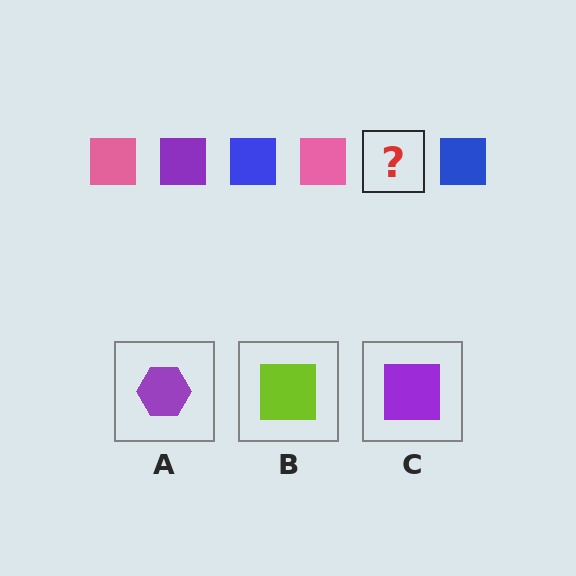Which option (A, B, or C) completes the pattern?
C.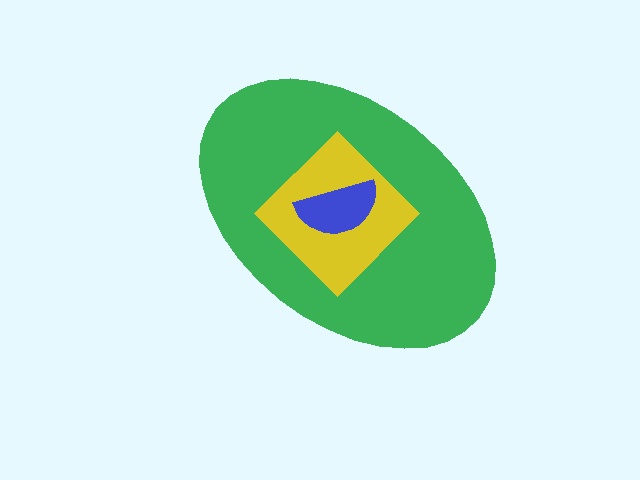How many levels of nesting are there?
3.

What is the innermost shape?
The blue semicircle.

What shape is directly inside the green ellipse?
The yellow diamond.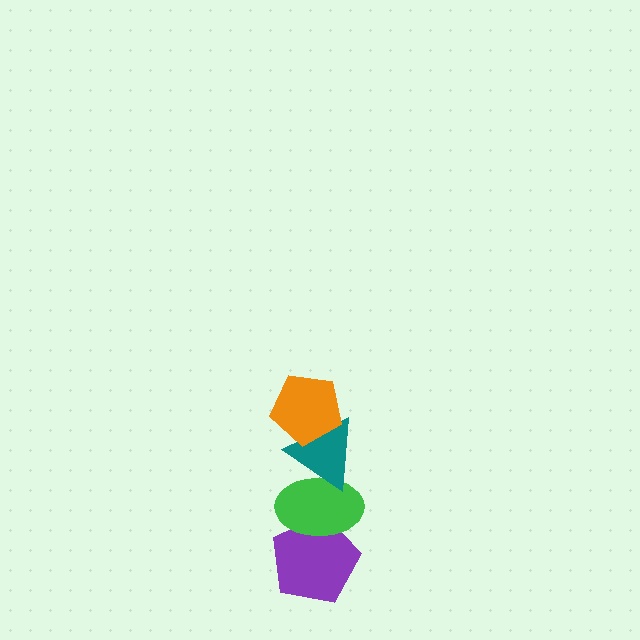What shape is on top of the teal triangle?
The orange pentagon is on top of the teal triangle.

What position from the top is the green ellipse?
The green ellipse is 3rd from the top.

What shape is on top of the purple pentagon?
The green ellipse is on top of the purple pentagon.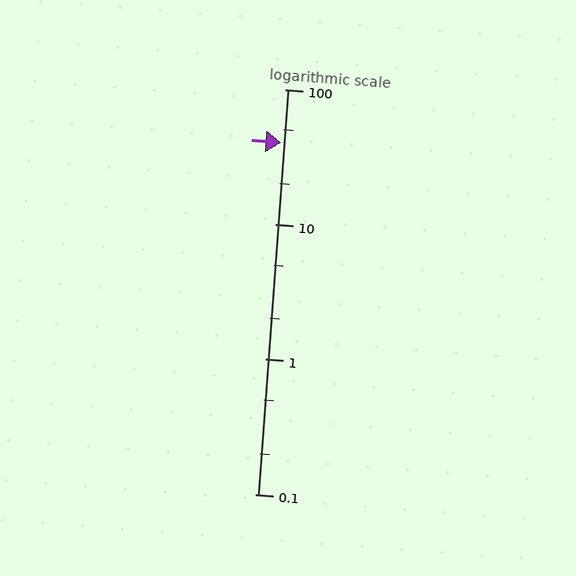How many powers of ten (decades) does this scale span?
The scale spans 3 decades, from 0.1 to 100.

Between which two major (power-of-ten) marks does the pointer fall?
The pointer is between 10 and 100.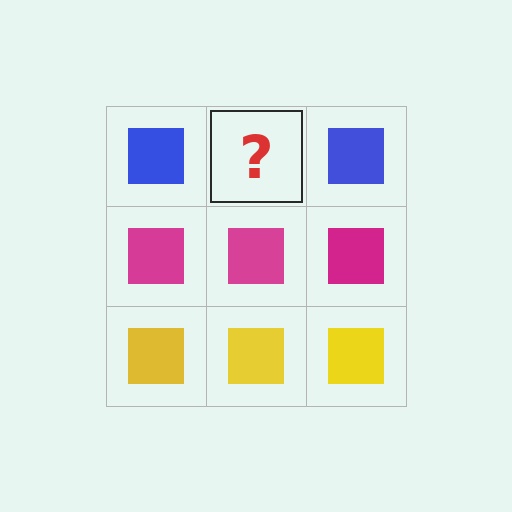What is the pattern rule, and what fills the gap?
The rule is that each row has a consistent color. The gap should be filled with a blue square.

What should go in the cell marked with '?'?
The missing cell should contain a blue square.